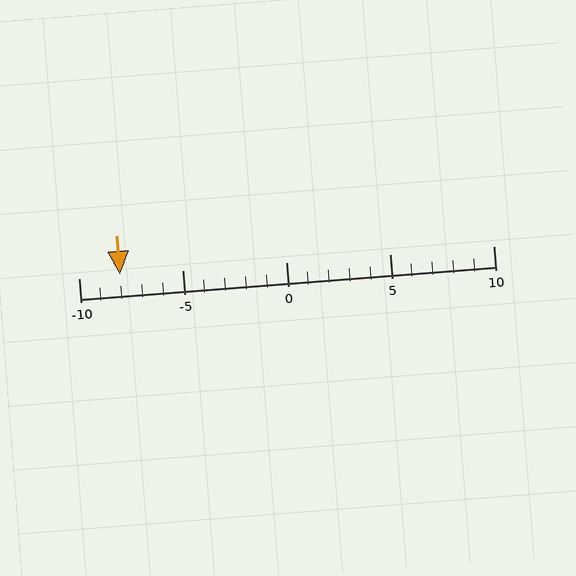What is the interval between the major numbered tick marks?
The major tick marks are spaced 5 units apart.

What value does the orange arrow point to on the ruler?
The orange arrow points to approximately -8.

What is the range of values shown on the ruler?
The ruler shows values from -10 to 10.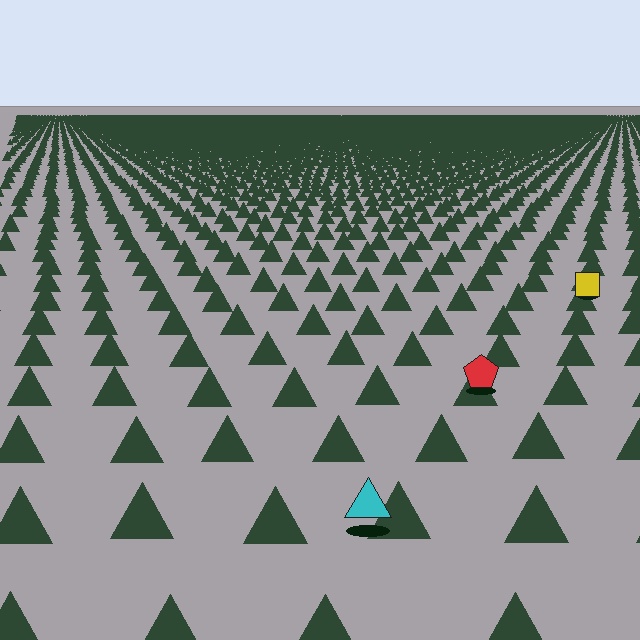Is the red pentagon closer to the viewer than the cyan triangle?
No. The cyan triangle is closer — you can tell from the texture gradient: the ground texture is coarser near it.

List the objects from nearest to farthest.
From nearest to farthest: the cyan triangle, the red pentagon, the yellow square.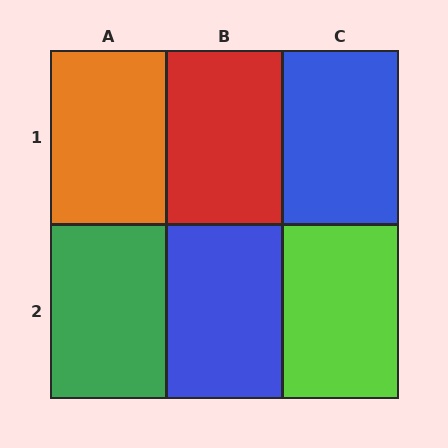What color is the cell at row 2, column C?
Lime.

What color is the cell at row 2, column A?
Green.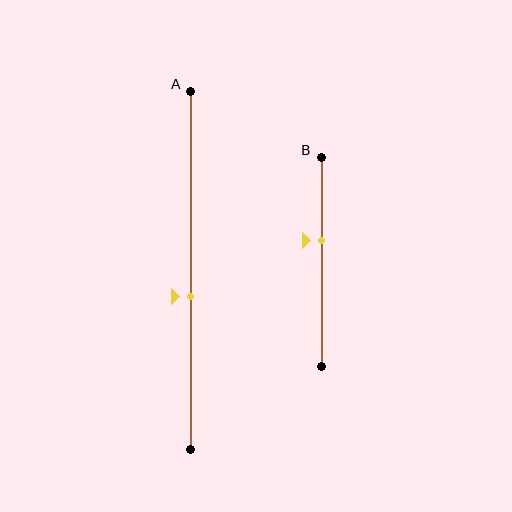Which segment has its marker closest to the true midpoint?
Segment A has its marker closest to the true midpoint.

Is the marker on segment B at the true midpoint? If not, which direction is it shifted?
No, the marker on segment B is shifted upward by about 10% of the segment length.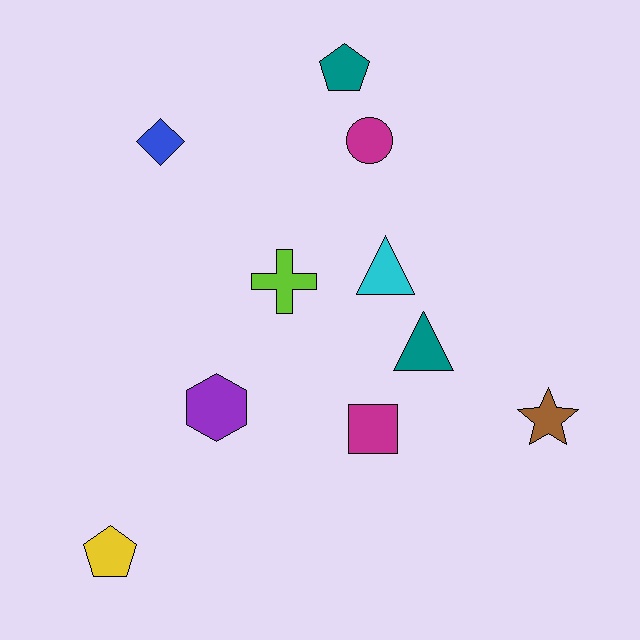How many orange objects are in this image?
There are no orange objects.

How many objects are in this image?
There are 10 objects.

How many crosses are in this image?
There is 1 cross.